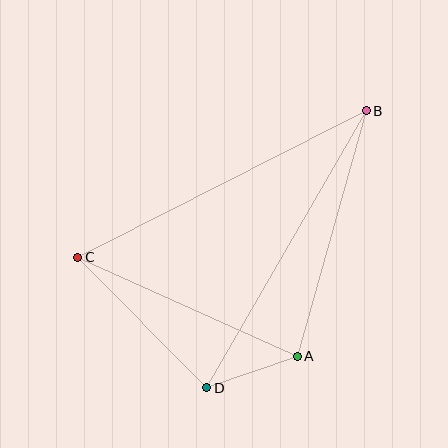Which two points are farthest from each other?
Points B and C are farthest from each other.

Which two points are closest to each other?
Points A and D are closest to each other.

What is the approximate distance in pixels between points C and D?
The distance between C and D is approximately 183 pixels.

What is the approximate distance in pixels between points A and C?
The distance between A and C is approximately 241 pixels.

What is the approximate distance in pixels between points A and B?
The distance between A and B is approximately 255 pixels.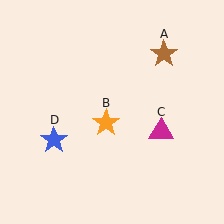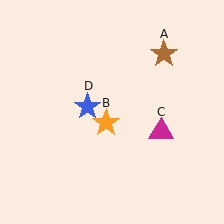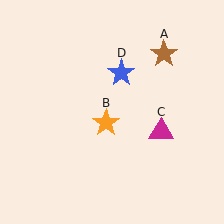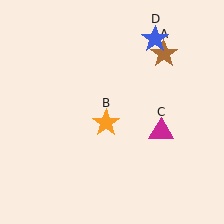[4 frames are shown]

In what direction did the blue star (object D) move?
The blue star (object D) moved up and to the right.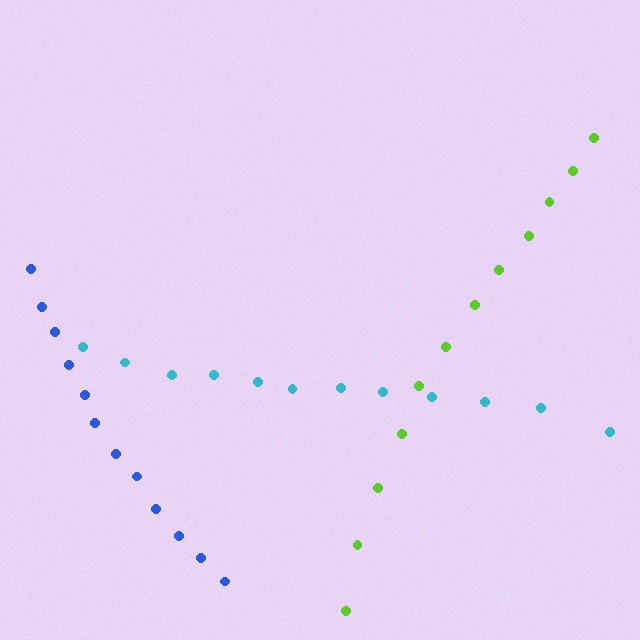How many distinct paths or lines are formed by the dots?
There are 3 distinct paths.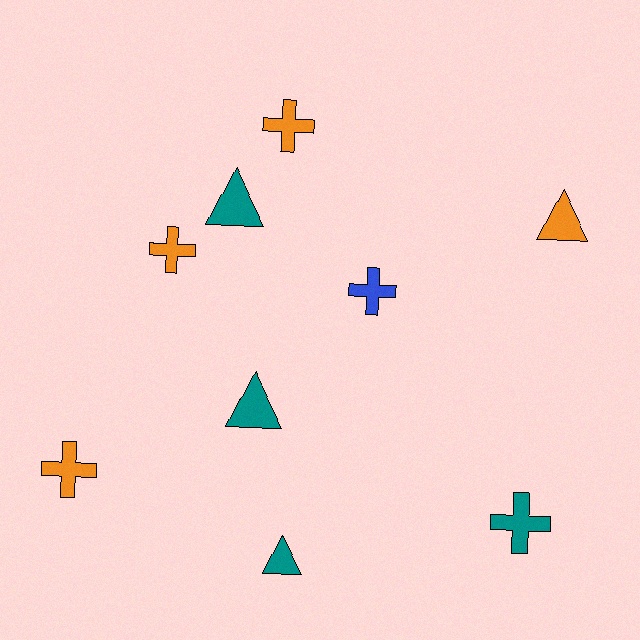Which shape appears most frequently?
Cross, with 5 objects.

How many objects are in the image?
There are 9 objects.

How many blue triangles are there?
There are no blue triangles.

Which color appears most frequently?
Orange, with 4 objects.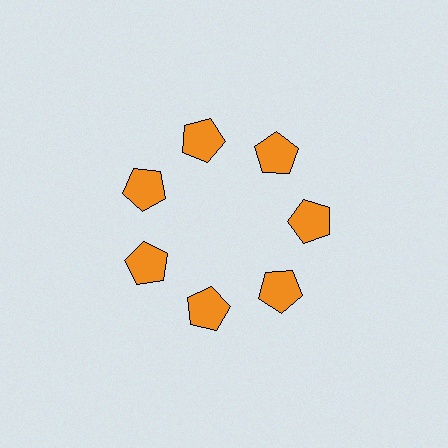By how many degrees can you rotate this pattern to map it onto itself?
The pattern maps onto itself every 51 degrees of rotation.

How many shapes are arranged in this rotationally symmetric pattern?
There are 7 shapes, arranged in 7 groups of 1.